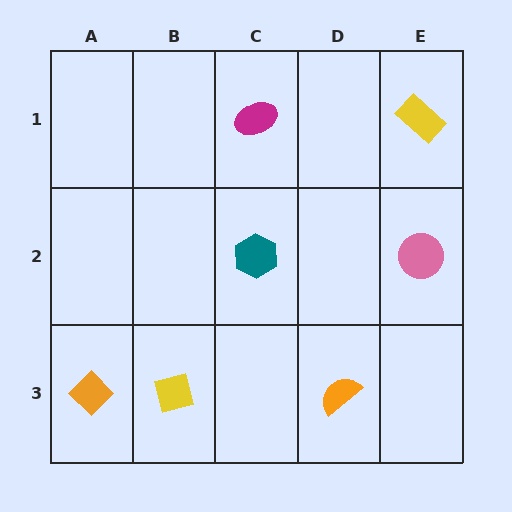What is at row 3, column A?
An orange diamond.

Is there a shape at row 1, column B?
No, that cell is empty.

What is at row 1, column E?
A yellow rectangle.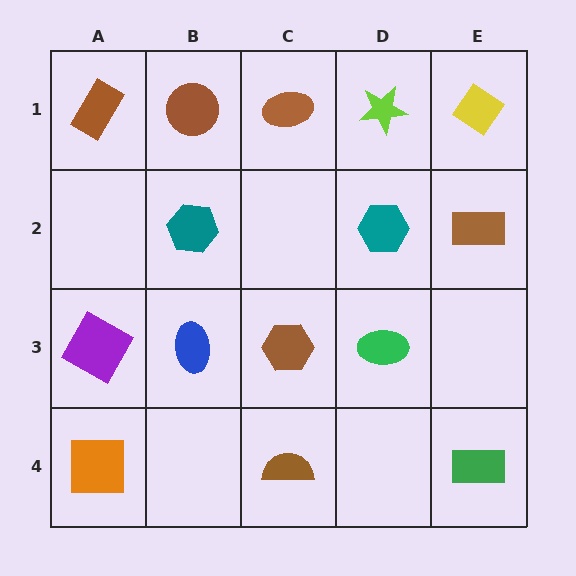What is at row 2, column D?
A teal hexagon.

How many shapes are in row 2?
3 shapes.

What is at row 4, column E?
A green rectangle.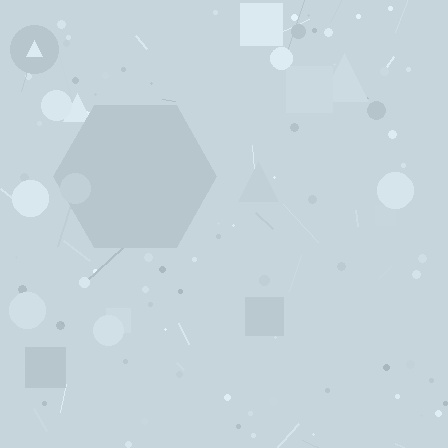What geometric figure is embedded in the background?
A hexagon is embedded in the background.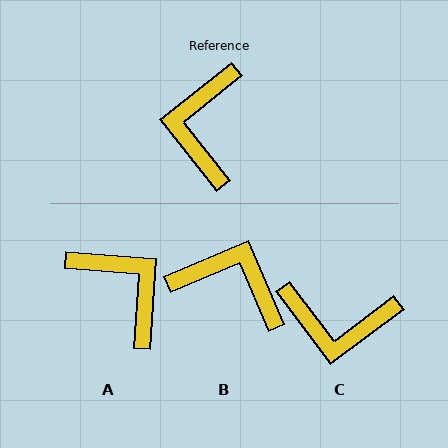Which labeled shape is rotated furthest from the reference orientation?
A, about 133 degrees away.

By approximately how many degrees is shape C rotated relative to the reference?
Approximately 89 degrees counter-clockwise.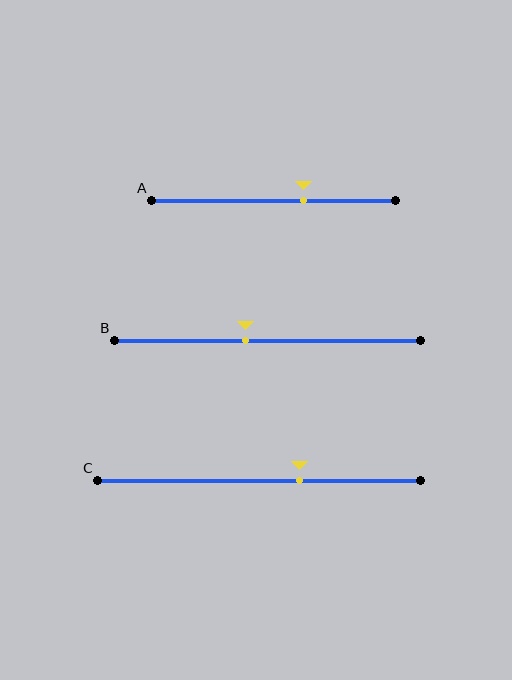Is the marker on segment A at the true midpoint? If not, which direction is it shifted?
No, the marker on segment A is shifted to the right by about 12% of the segment length.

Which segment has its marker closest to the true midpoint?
Segment B has its marker closest to the true midpoint.